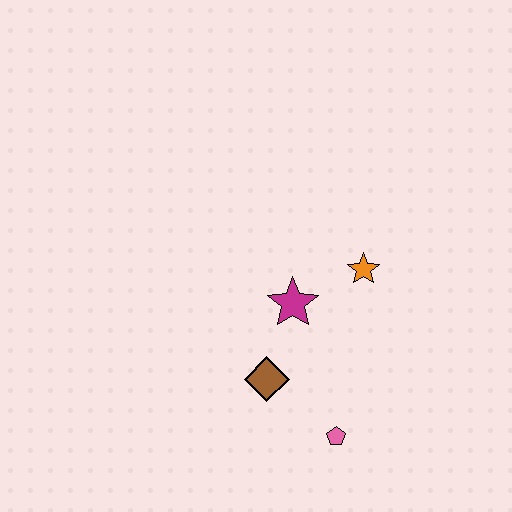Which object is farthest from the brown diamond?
The orange star is farthest from the brown diamond.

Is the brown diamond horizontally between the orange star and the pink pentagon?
No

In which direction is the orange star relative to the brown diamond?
The orange star is above the brown diamond.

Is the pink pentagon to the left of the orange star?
Yes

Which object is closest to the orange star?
The magenta star is closest to the orange star.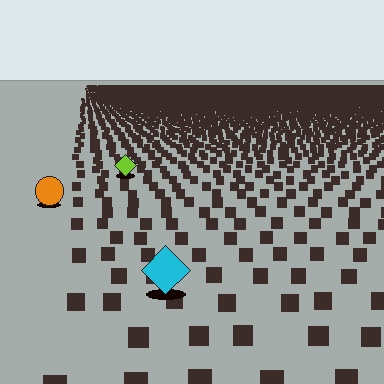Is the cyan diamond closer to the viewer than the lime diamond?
Yes. The cyan diamond is closer — you can tell from the texture gradient: the ground texture is coarser near it.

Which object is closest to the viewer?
The cyan diamond is closest. The texture marks near it are larger and more spread out.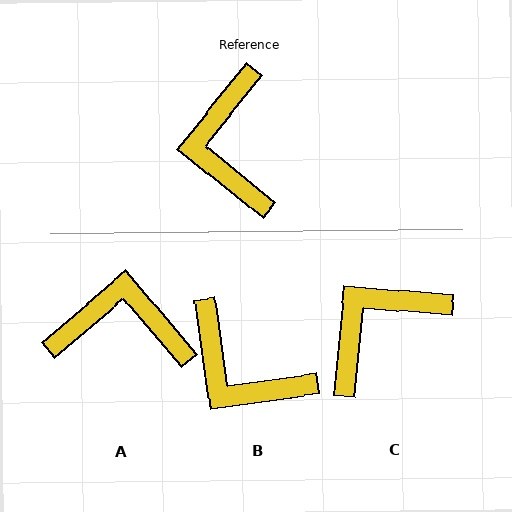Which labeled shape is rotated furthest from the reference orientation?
A, about 100 degrees away.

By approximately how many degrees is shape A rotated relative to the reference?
Approximately 100 degrees clockwise.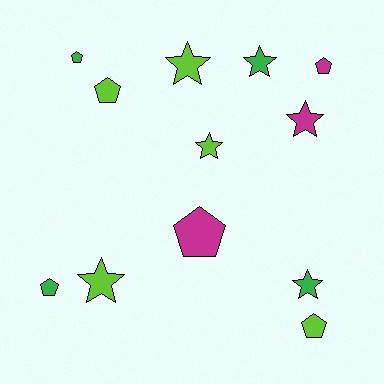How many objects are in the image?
There are 12 objects.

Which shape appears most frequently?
Pentagon, with 6 objects.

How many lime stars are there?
There are 3 lime stars.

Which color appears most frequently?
Lime, with 5 objects.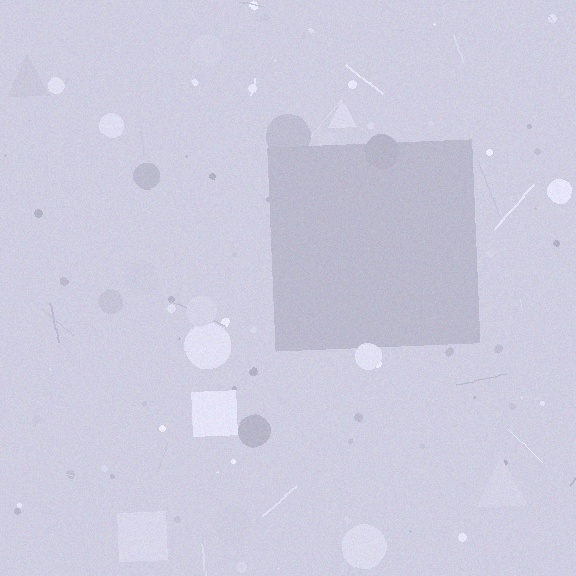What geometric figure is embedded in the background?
A square is embedded in the background.